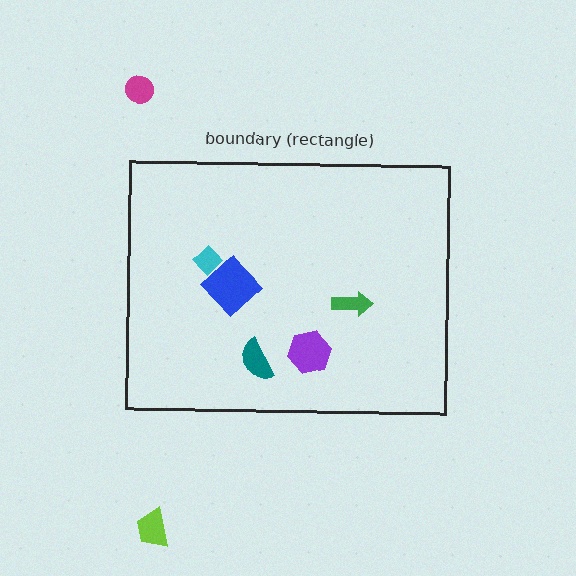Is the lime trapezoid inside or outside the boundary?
Outside.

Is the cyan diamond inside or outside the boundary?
Inside.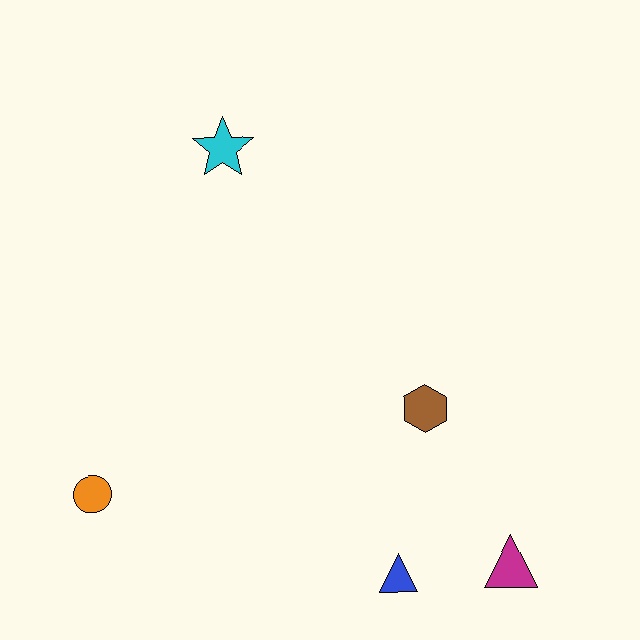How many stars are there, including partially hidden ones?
There is 1 star.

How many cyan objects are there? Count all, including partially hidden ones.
There is 1 cyan object.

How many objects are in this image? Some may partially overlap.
There are 5 objects.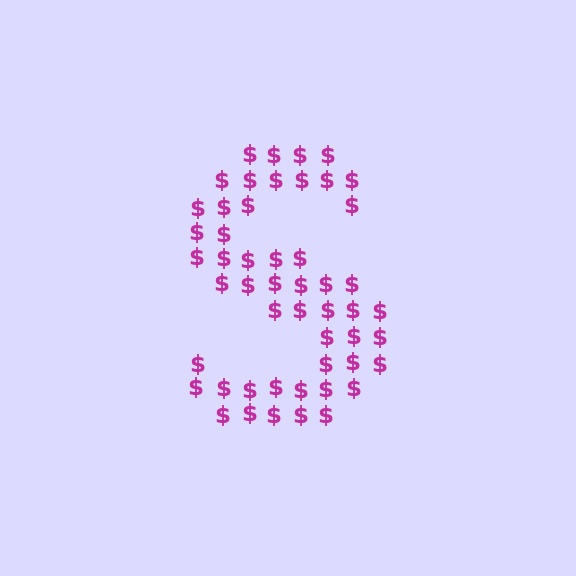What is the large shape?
The large shape is the letter S.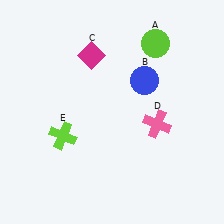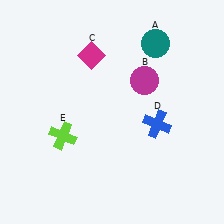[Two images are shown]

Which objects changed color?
A changed from lime to teal. B changed from blue to magenta. D changed from pink to blue.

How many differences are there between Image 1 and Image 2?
There are 3 differences between the two images.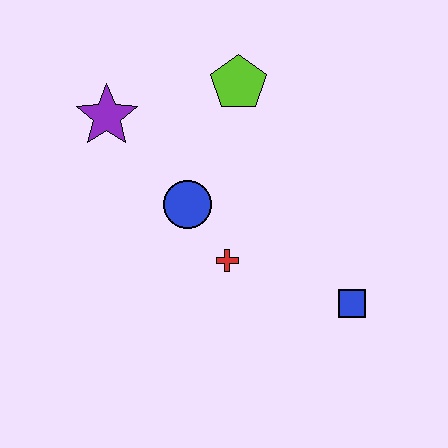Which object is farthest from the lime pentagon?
The blue square is farthest from the lime pentagon.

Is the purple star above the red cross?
Yes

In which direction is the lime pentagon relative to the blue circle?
The lime pentagon is above the blue circle.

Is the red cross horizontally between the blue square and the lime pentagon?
No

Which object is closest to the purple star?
The blue circle is closest to the purple star.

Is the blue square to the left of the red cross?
No